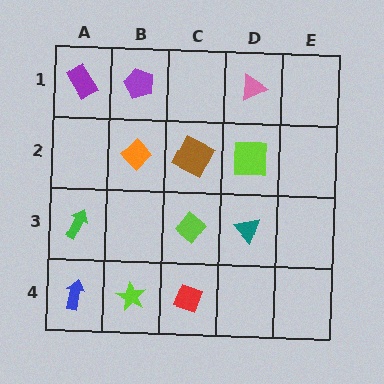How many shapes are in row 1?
3 shapes.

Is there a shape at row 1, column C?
No, that cell is empty.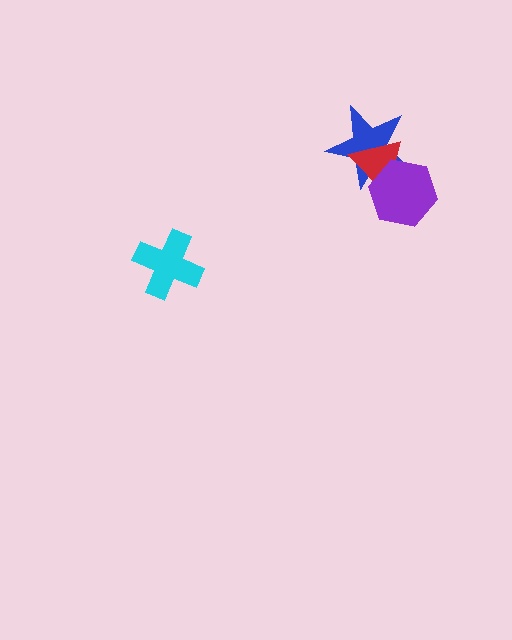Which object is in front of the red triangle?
The purple hexagon is in front of the red triangle.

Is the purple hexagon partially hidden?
No, no other shape covers it.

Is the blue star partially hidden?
Yes, it is partially covered by another shape.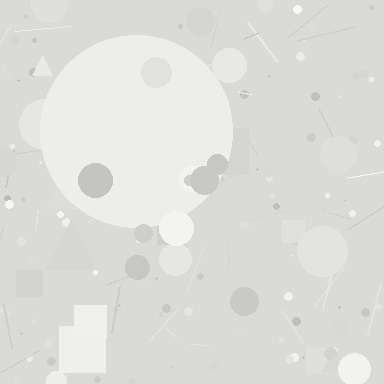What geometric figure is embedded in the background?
A circle is embedded in the background.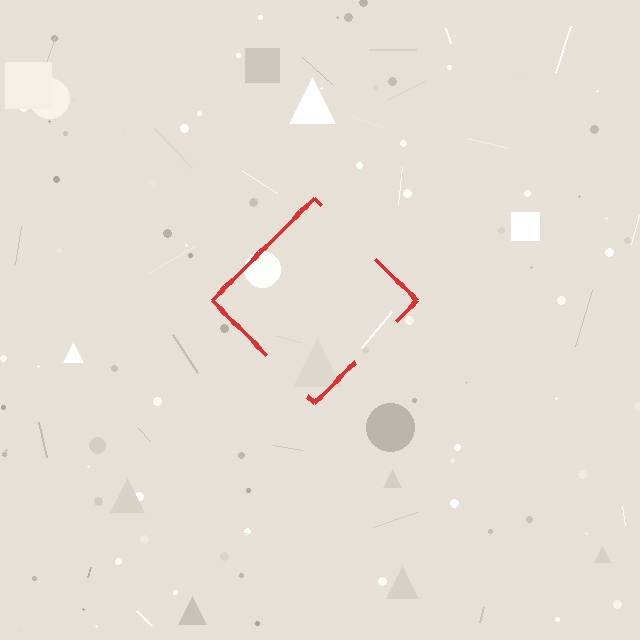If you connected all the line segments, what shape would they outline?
They would outline a diamond.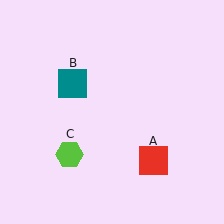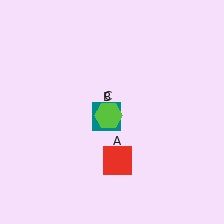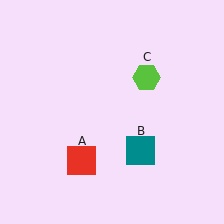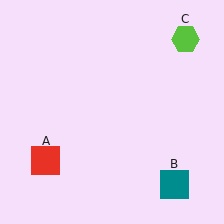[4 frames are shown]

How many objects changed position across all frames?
3 objects changed position: red square (object A), teal square (object B), lime hexagon (object C).